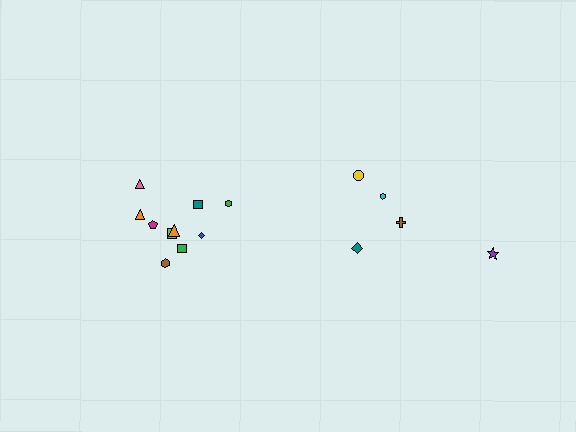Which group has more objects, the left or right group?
The left group.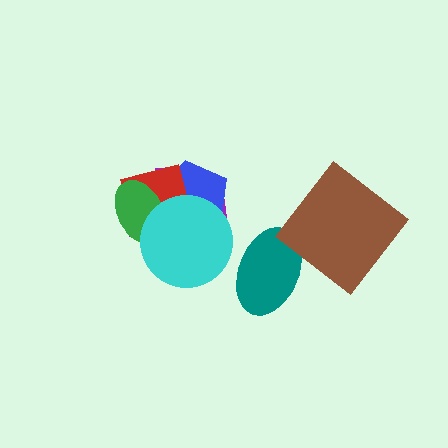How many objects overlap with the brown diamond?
0 objects overlap with the brown diamond.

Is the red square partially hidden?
Yes, it is partially covered by another shape.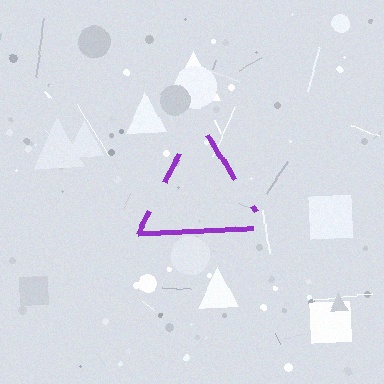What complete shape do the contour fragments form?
The contour fragments form a triangle.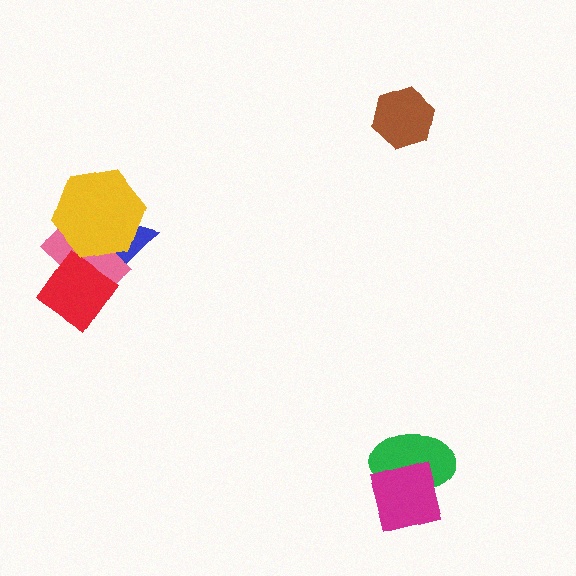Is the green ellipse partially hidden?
Yes, it is partially covered by another shape.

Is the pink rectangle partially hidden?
Yes, it is partially covered by another shape.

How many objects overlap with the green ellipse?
1 object overlaps with the green ellipse.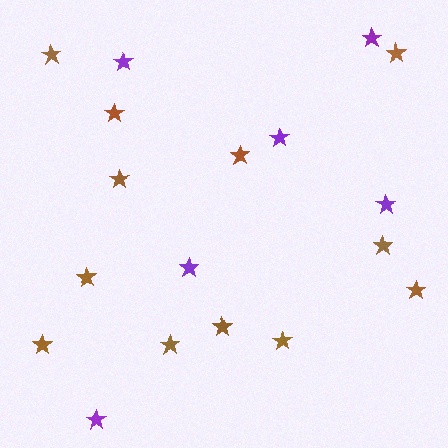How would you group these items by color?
There are 2 groups: one group of brown stars (12) and one group of purple stars (6).